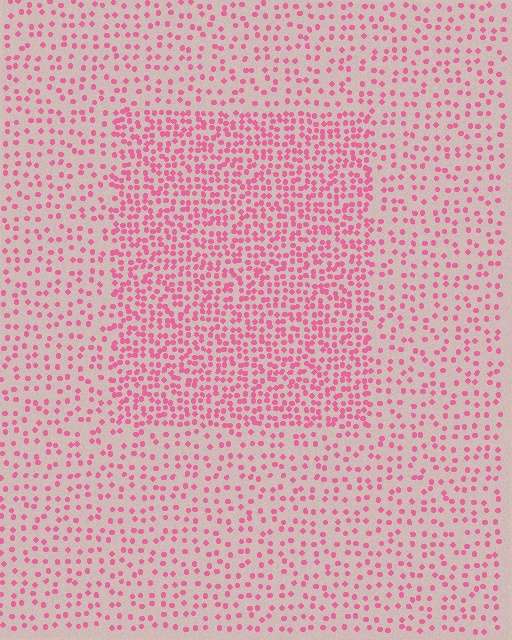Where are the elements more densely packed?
The elements are more densely packed inside the rectangle boundary.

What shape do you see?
I see a rectangle.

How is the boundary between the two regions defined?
The boundary is defined by a change in element density (approximately 2.1x ratio). All elements are the same color, size, and shape.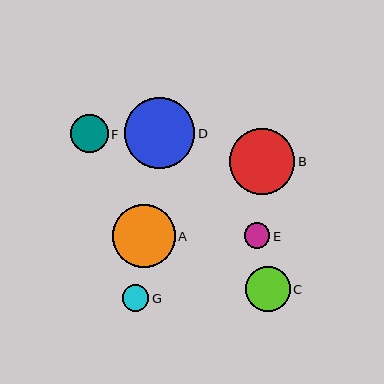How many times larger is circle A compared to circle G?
Circle A is approximately 2.3 times the size of circle G.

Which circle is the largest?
Circle D is the largest with a size of approximately 71 pixels.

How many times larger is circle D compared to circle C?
Circle D is approximately 1.6 times the size of circle C.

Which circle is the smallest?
Circle E is the smallest with a size of approximately 26 pixels.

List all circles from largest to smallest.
From largest to smallest: D, B, A, C, F, G, E.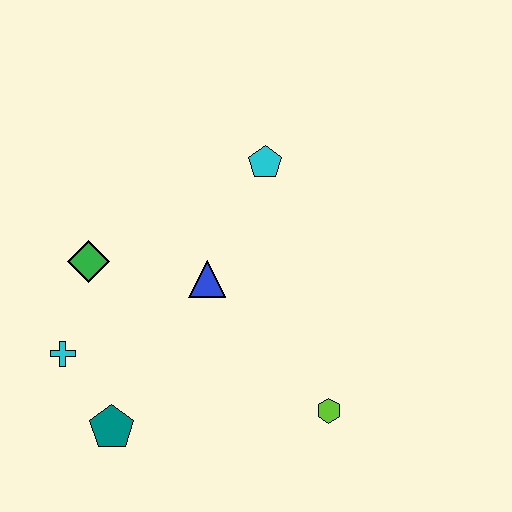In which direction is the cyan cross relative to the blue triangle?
The cyan cross is to the left of the blue triangle.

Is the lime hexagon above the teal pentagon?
Yes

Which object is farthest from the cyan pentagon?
The teal pentagon is farthest from the cyan pentagon.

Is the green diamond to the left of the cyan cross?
No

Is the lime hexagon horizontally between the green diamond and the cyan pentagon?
No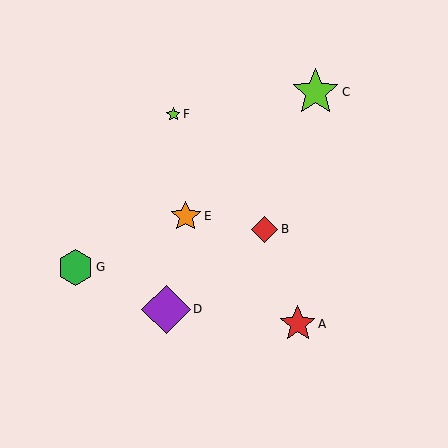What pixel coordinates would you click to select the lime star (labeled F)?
Click at (173, 114) to select the lime star F.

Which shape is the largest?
The purple diamond (labeled D) is the largest.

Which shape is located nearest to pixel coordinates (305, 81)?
The lime star (labeled C) at (316, 92) is nearest to that location.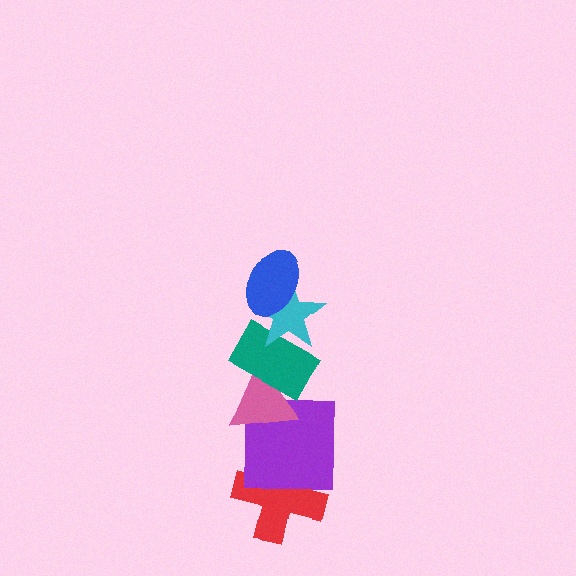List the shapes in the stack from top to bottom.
From top to bottom: the blue ellipse, the cyan star, the teal rectangle, the pink triangle, the purple square, the red cross.